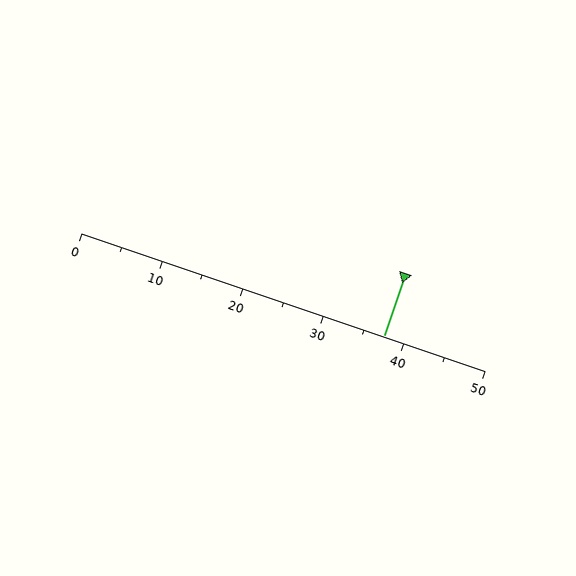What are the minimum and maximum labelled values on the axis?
The axis runs from 0 to 50.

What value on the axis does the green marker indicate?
The marker indicates approximately 37.5.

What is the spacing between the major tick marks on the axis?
The major ticks are spaced 10 apart.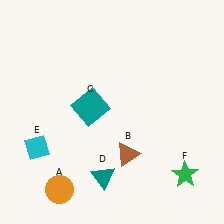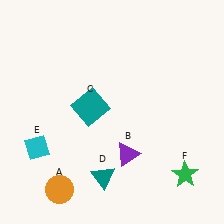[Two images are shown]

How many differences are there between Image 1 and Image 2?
There is 1 difference between the two images.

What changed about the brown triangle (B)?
In Image 1, B is brown. In Image 2, it changed to purple.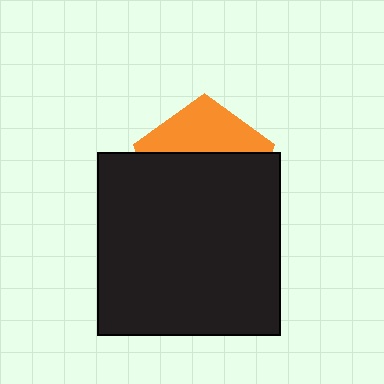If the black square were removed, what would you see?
You would see the complete orange pentagon.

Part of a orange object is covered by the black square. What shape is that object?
It is a pentagon.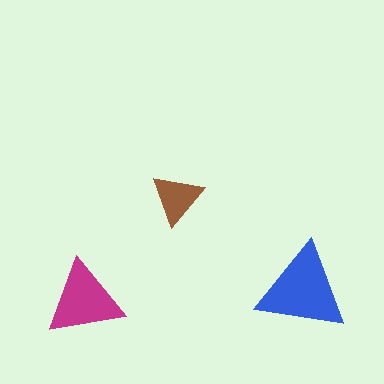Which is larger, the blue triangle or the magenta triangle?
The blue one.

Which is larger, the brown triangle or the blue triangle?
The blue one.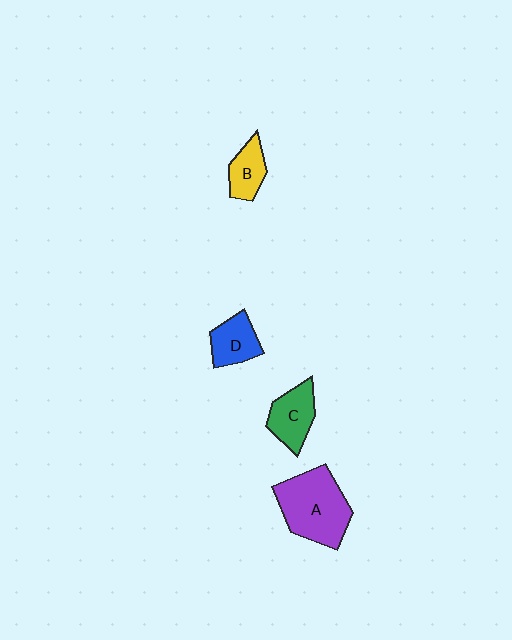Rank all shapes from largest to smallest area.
From largest to smallest: A (purple), C (green), D (blue), B (yellow).